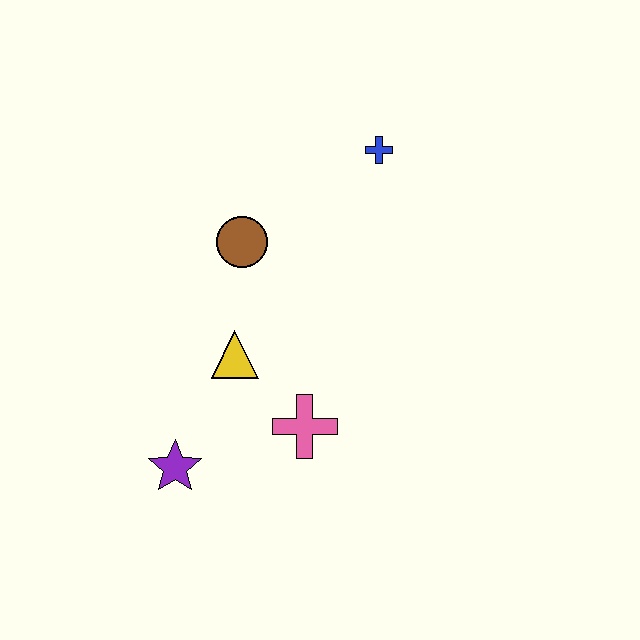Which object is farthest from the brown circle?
The purple star is farthest from the brown circle.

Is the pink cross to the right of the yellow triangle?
Yes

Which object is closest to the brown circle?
The yellow triangle is closest to the brown circle.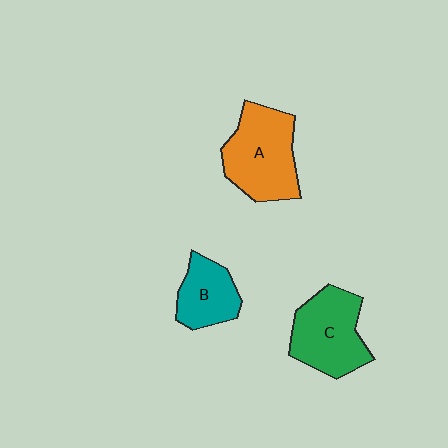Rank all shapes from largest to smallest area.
From largest to smallest: A (orange), C (green), B (teal).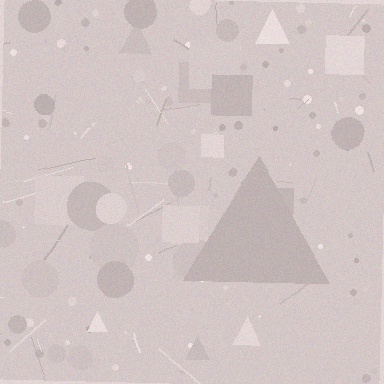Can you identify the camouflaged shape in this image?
The camouflaged shape is a triangle.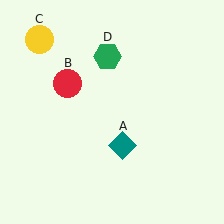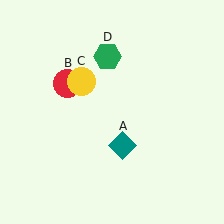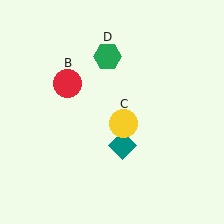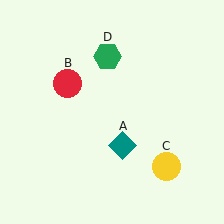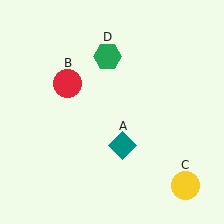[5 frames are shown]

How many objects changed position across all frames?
1 object changed position: yellow circle (object C).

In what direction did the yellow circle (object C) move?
The yellow circle (object C) moved down and to the right.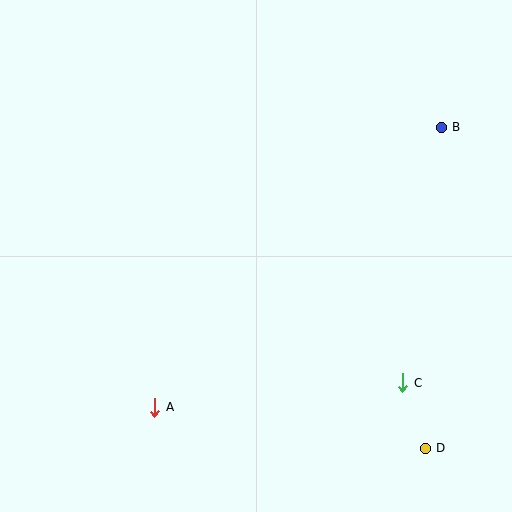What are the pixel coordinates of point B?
Point B is at (441, 127).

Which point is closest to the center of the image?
Point A at (155, 407) is closest to the center.